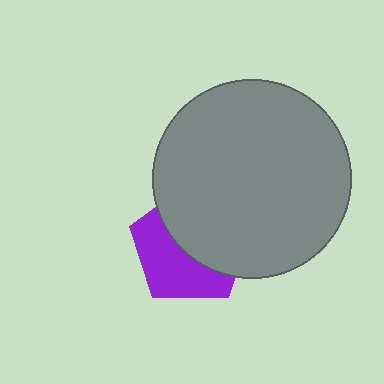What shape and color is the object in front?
The object in front is a gray circle.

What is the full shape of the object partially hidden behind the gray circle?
The partially hidden object is a purple pentagon.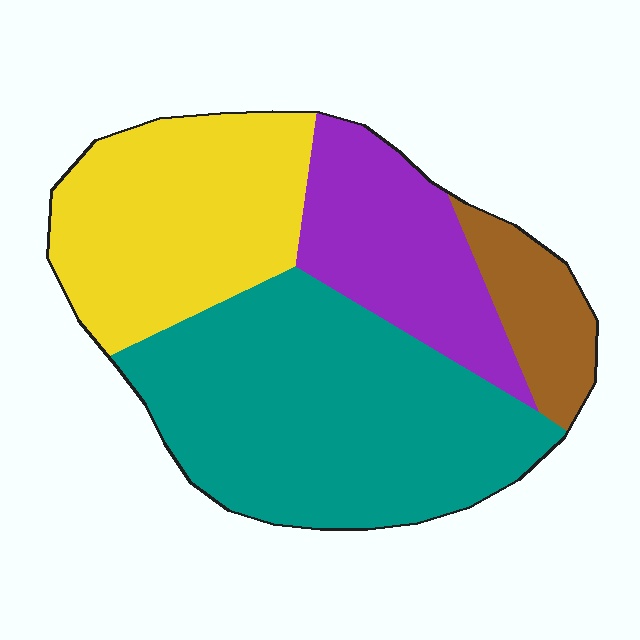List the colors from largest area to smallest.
From largest to smallest: teal, yellow, purple, brown.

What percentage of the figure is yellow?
Yellow covers roughly 30% of the figure.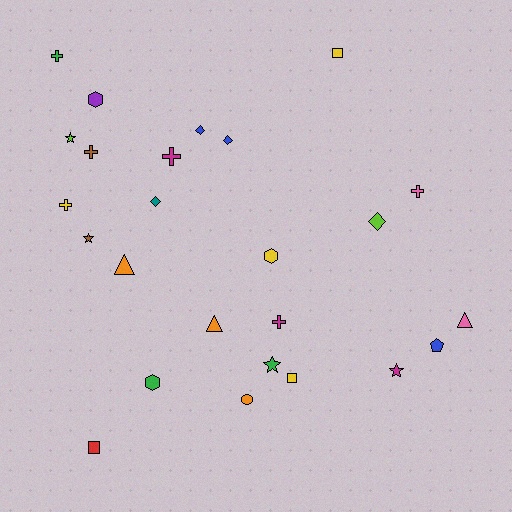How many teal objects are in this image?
There is 1 teal object.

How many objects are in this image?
There are 25 objects.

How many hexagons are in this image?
There are 3 hexagons.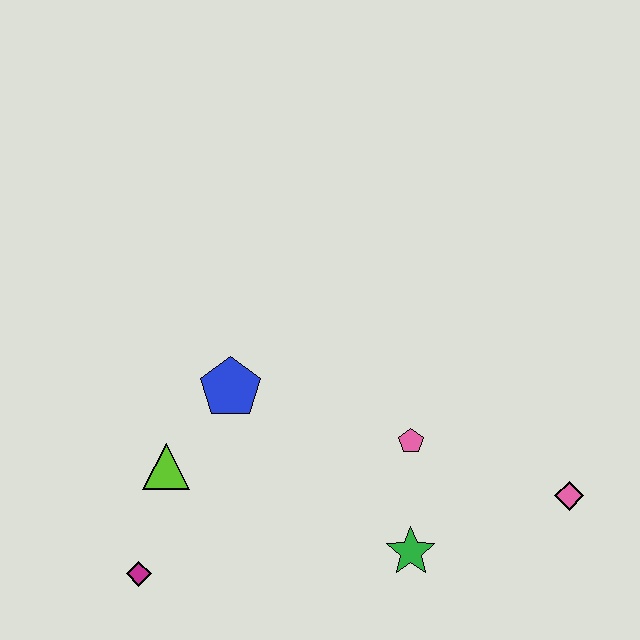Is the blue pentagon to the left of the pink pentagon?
Yes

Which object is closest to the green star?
The pink pentagon is closest to the green star.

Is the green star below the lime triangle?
Yes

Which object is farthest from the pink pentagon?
The magenta diamond is farthest from the pink pentagon.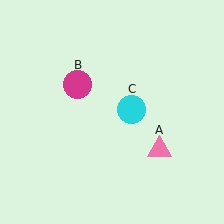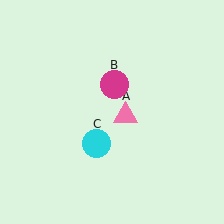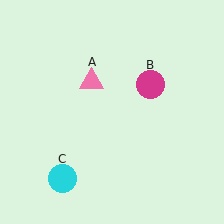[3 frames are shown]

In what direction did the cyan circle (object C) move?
The cyan circle (object C) moved down and to the left.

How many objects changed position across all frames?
3 objects changed position: pink triangle (object A), magenta circle (object B), cyan circle (object C).